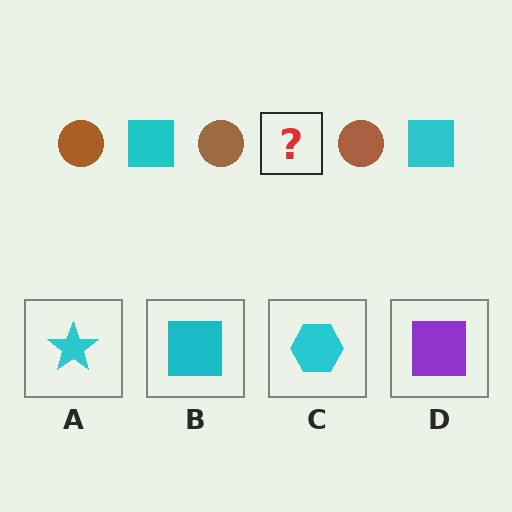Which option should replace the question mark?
Option B.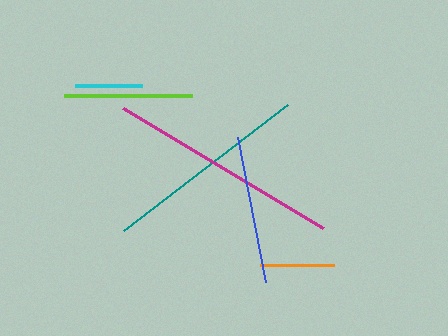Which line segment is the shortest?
The cyan line is the shortest at approximately 67 pixels.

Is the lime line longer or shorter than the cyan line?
The lime line is longer than the cyan line.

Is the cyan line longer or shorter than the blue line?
The blue line is longer than the cyan line.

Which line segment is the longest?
The magenta line is the longest at approximately 233 pixels.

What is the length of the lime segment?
The lime segment is approximately 128 pixels long.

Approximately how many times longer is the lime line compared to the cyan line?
The lime line is approximately 1.9 times the length of the cyan line.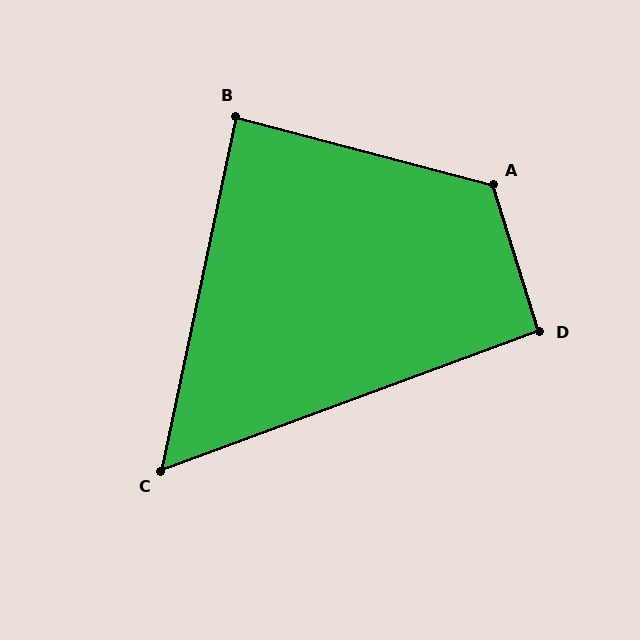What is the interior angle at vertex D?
Approximately 93 degrees (approximately right).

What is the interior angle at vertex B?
Approximately 87 degrees (approximately right).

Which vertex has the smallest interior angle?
C, at approximately 58 degrees.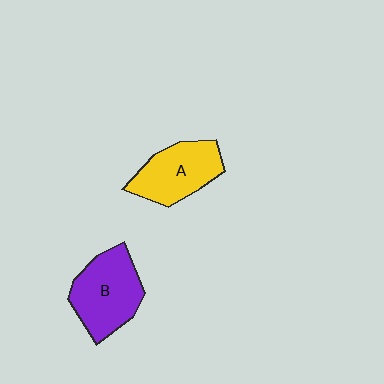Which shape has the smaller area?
Shape A (yellow).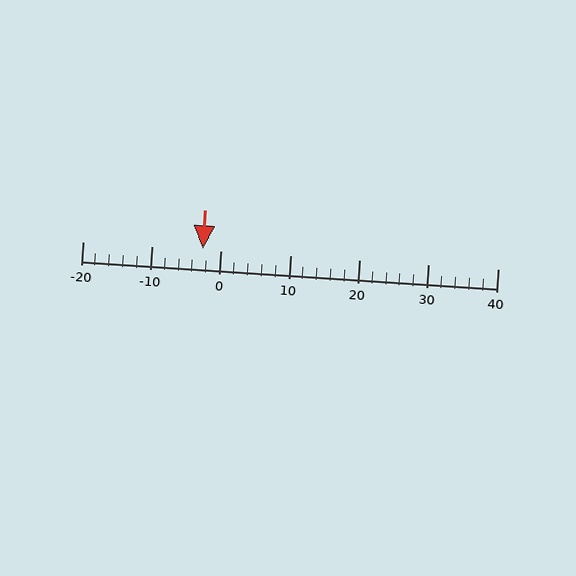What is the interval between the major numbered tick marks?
The major tick marks are spaced 10 units apart.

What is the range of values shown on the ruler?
The ruler shows values from -20 to 40.